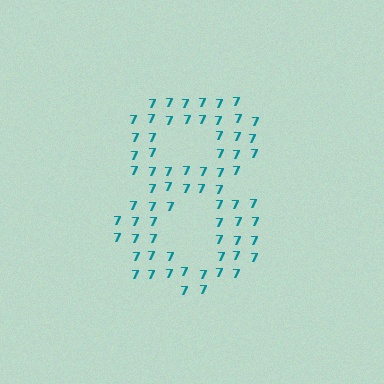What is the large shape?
The large shape is the digit 8.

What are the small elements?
The small elements are digit 7's.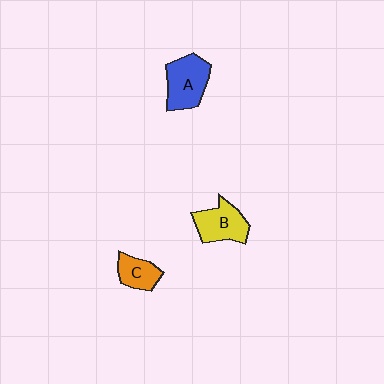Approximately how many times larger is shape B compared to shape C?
Approximately 1.5 times.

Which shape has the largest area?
Shape A (blue).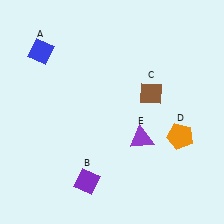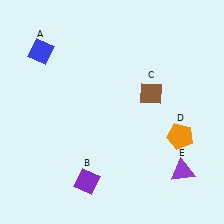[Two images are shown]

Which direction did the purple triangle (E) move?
The purple triangle (E) moved right.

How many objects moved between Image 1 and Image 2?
1 object moved between the two images.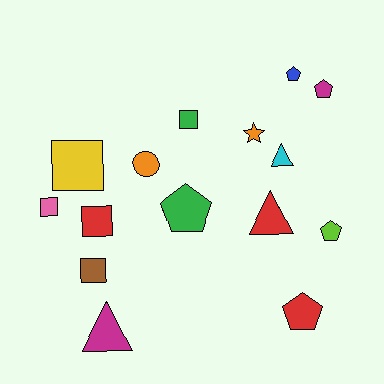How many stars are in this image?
There is 1 star.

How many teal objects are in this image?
There are no teal objects.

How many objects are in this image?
There are 15 objects.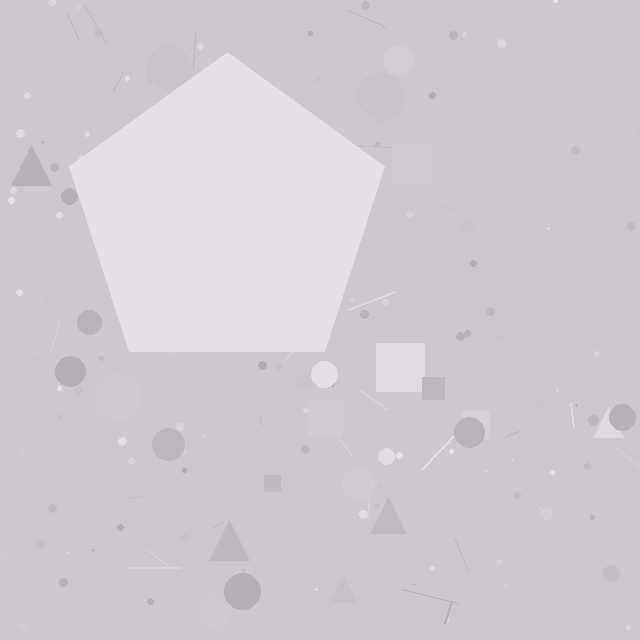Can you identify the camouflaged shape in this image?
The camouflaged shape is a pentagon.